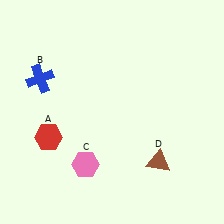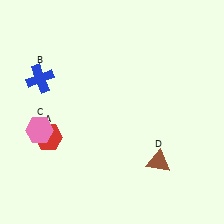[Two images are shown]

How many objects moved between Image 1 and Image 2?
1 object moved between the two images.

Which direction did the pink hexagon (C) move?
The pink hexagon (C) moved left.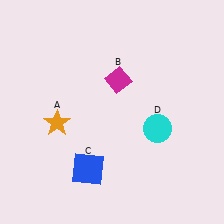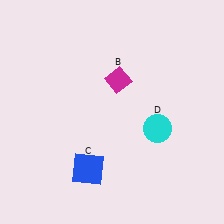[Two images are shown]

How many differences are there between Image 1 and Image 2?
There is 1 difference between the two images.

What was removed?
The orange star (A) was removed in Image 2.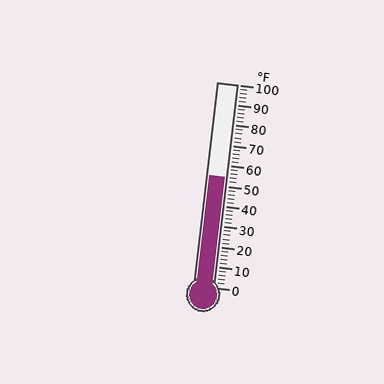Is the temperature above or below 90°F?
The temperature is below 90°F.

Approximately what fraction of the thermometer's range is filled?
The thermometer is filled to approximately 55% of its range.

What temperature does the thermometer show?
The thermometer shows approximately 54°F.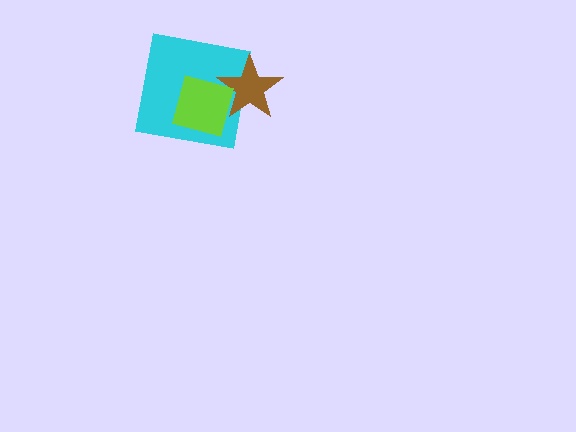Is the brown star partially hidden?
Yes, it is partially covered by another shape.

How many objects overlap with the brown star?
2 objects overlap with the brown star.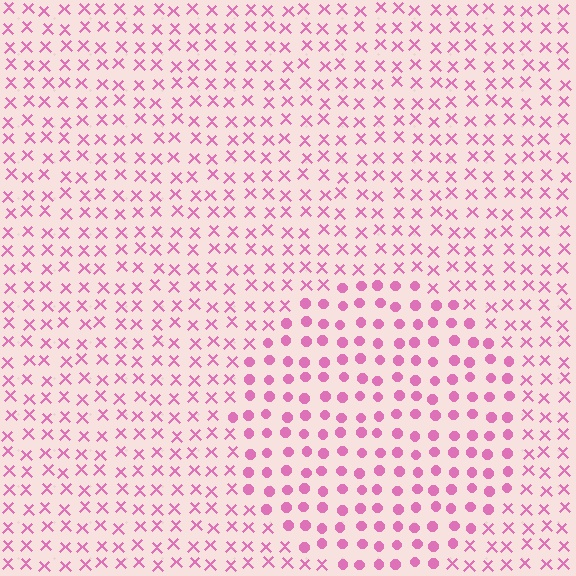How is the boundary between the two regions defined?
The boundary is defined by a change in element shape: circles inside vs. X marks outside. All elements share the same color and spacing.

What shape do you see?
I see a circle.